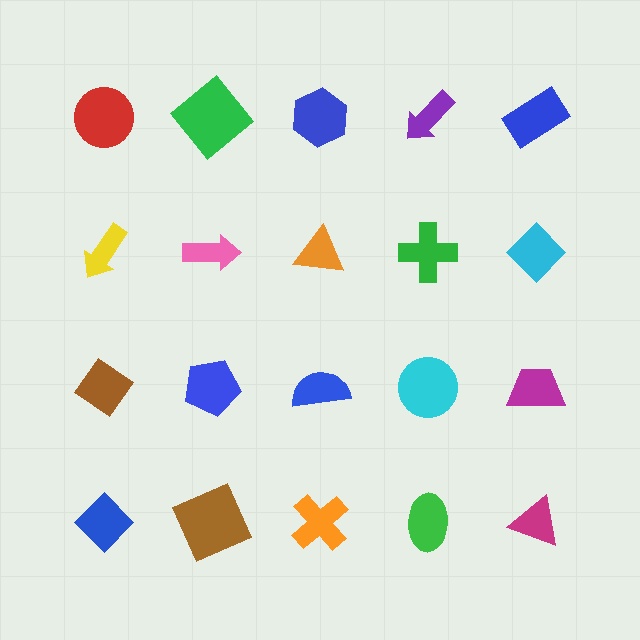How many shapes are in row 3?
5 shapes.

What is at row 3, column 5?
A magenta trapezoid.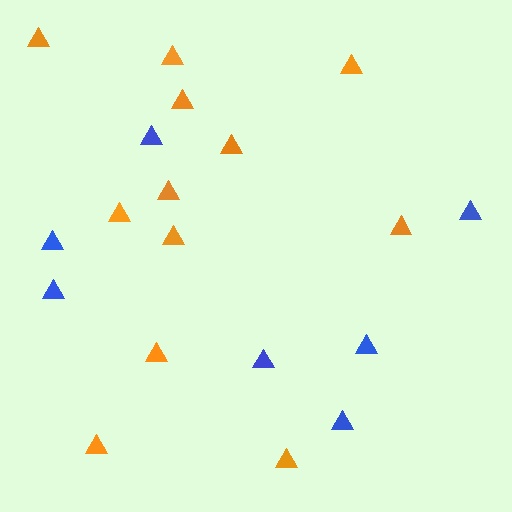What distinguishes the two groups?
There are 2 groups: one group of blue triangles (7) and one group of orange triangles (12).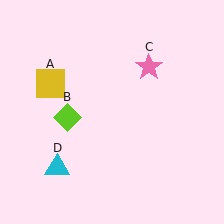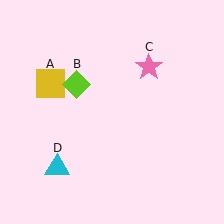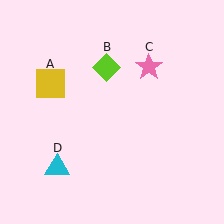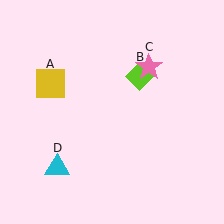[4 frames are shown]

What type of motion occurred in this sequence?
The lime diamond (object B) rotated clockwise around the center of the scene.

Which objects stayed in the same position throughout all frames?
Yellow square (object A) and pink star (object C) and cyan triangle (object D) remained stationary.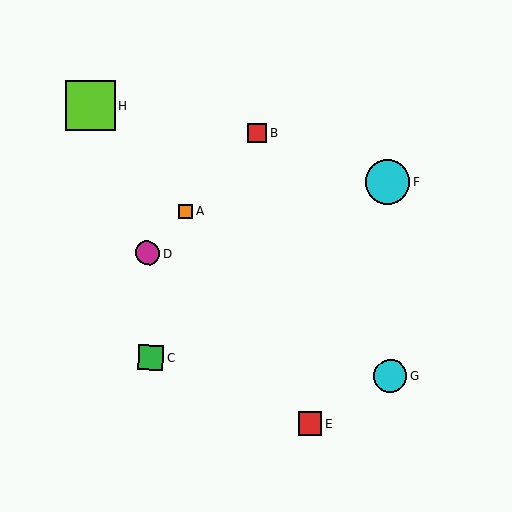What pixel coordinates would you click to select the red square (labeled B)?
Click at (256, 133) to select the red square B.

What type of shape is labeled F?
Shape F is a cyan circle.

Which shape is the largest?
The lime square (labeled H) is the largest.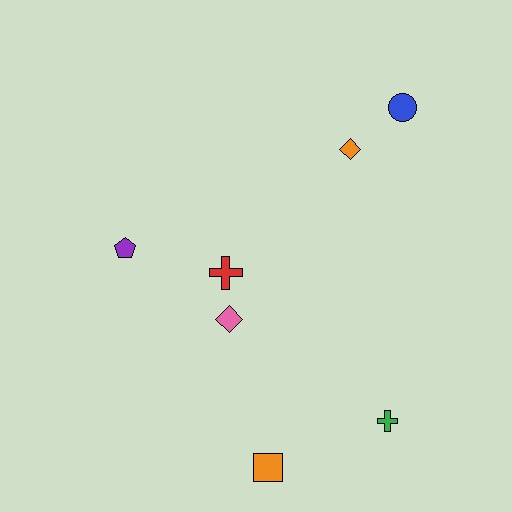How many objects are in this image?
There are 7 objects.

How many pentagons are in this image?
There is 1 pentagon.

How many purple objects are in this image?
There is 1 purple object.